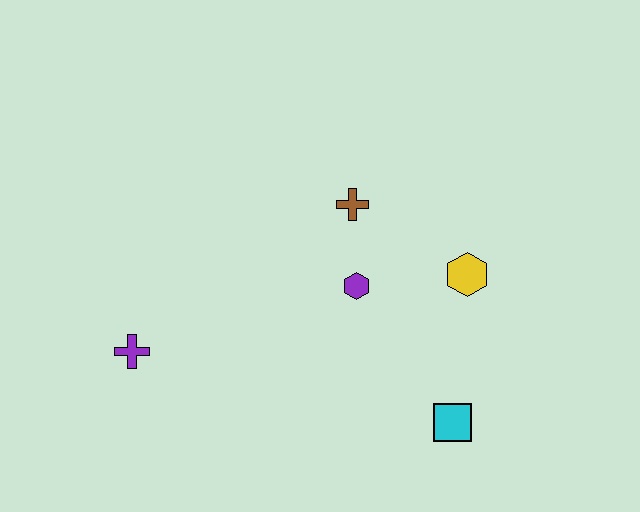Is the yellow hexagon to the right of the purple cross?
Yes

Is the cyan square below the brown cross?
Yes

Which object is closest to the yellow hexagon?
The purple hexagon is closest to the yellow hexagon.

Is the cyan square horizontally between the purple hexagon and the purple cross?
No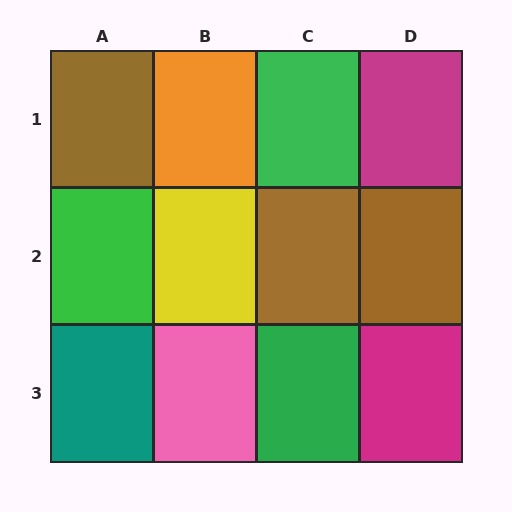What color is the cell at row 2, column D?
Brown.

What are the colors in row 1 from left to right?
Brown, orange, green, magenta.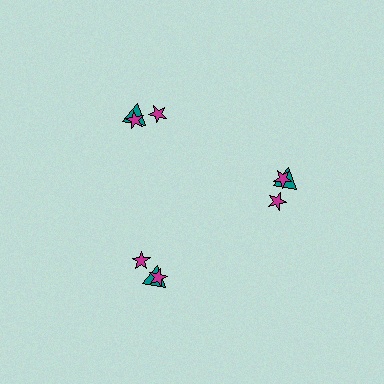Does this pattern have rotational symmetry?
Yes, this pattern has 3-fold rotational symmetry. It looks the same after rotating 120 degrees around the center.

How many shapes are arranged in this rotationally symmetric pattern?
There are 9 shapes, arranged in 3 groups of 3.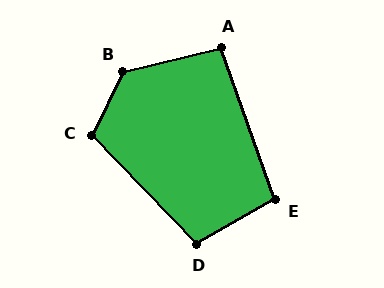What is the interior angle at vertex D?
Approximately 105 degrees (obtuse).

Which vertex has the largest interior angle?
B, at approximately 129 degrees.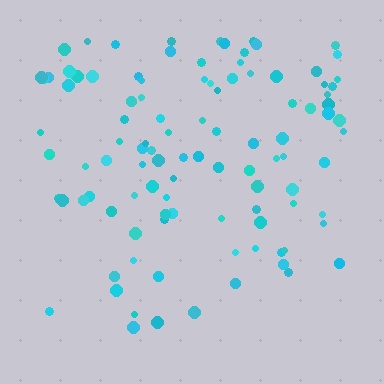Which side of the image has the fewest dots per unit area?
The bottom.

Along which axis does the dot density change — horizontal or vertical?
Vertical.